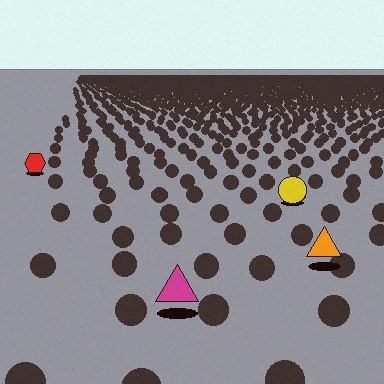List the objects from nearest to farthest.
From nearest to farthest: the magenta triangle, the orange triangle, the yellow circle, the red hexagon.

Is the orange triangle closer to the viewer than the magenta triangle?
No. The magenta triangle is closer — you can tell from the texture gradient: the ground texture is coarser near it.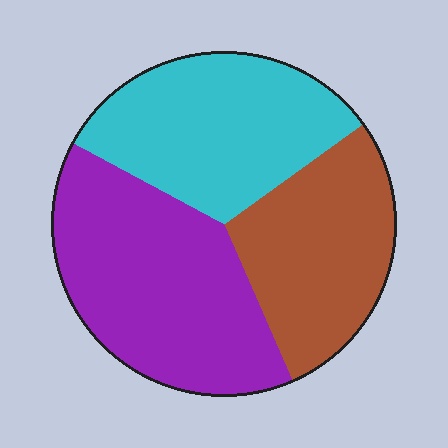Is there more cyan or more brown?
Cyan.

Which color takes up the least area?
Brown, at roughly 30%.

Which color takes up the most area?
Purple, at roughly 40%.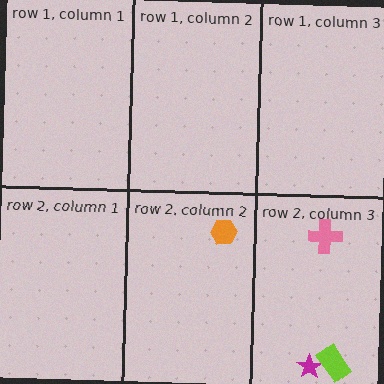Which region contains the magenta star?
The row 2, column 3 region.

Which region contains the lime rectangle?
The row 2, column 3 region.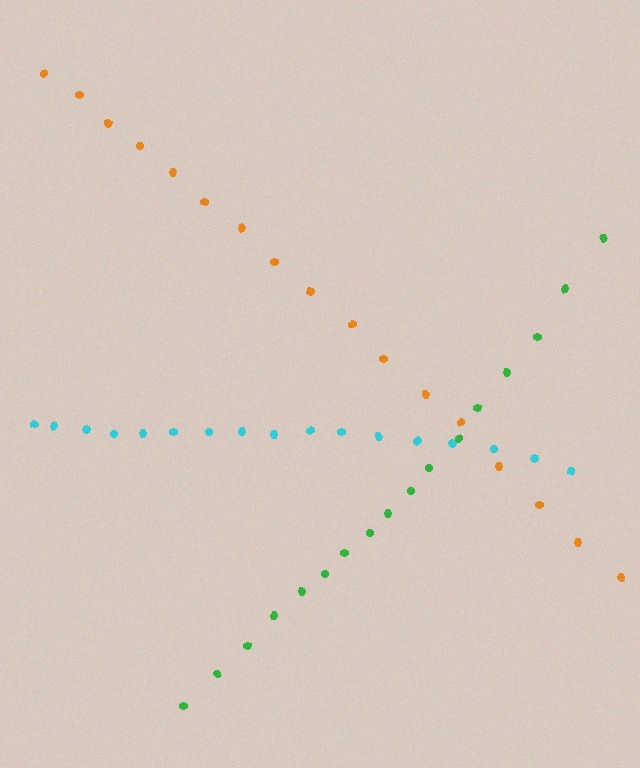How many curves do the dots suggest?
There are 3 distinct paths.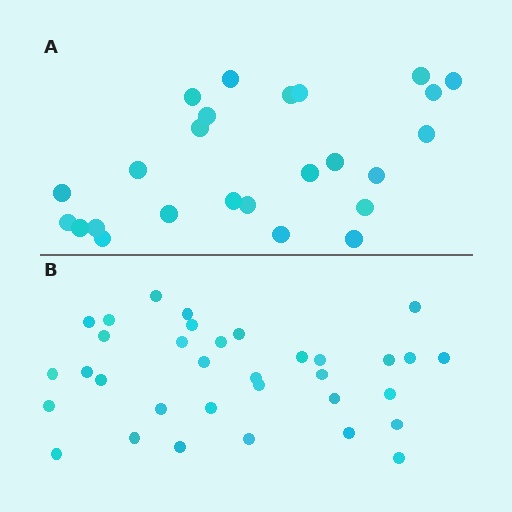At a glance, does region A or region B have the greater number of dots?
Region B (the bottom region) has more dots.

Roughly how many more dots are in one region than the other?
Region B has roughly 8 or so more dots than region A.